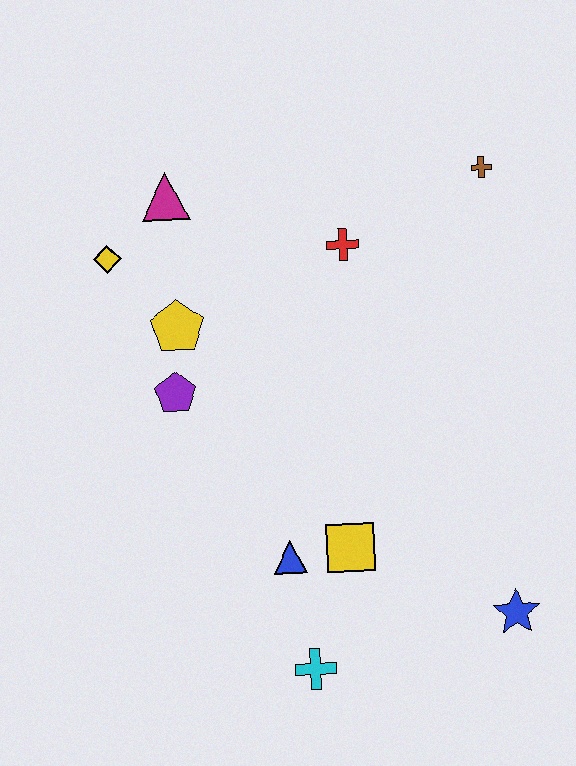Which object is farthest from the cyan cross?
The brown cross is farthest from the cyan cross.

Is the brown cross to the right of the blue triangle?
Yes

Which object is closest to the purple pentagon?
The yellow pentagon is closest to the purple pentagon.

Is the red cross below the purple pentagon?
No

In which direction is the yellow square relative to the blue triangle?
The yellow square is to the right of the blue triangle.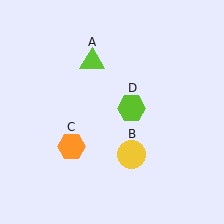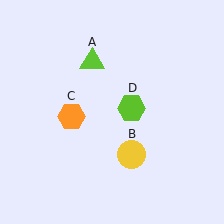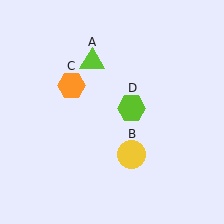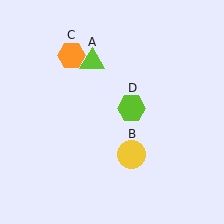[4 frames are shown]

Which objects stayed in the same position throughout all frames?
Lime triangle (object A) and yellow circle (object B) and lime hexagon (object D) remained stationary.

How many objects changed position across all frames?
1 object changed position: orange hexagon (object C).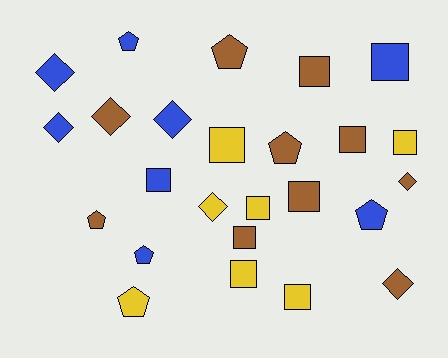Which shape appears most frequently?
Square, with 11 objects.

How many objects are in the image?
There are 25 objects.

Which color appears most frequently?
Brown, with 10 objects.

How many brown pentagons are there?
There are 3 brown pentagons.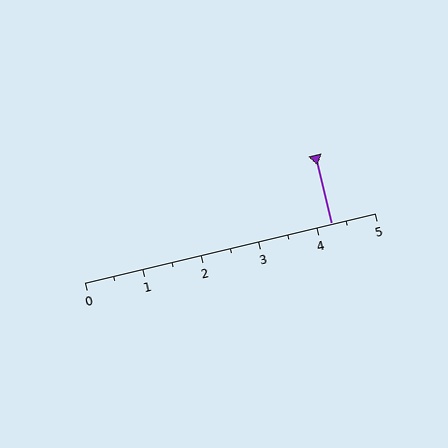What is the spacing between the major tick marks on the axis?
The major ticks are spaced 1 apart.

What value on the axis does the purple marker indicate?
The marker indicates approximately 4.2.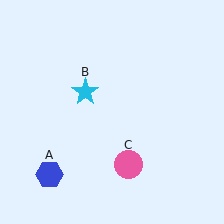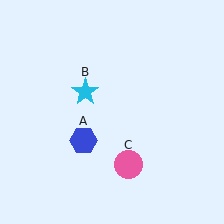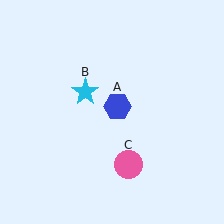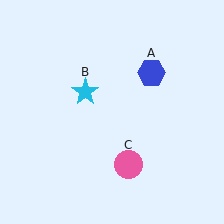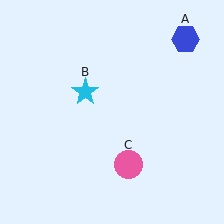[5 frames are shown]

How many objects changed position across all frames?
1 object changed position: blue hexagon (object A).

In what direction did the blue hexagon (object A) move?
The blue hexagon (object A) moved up and to the right.